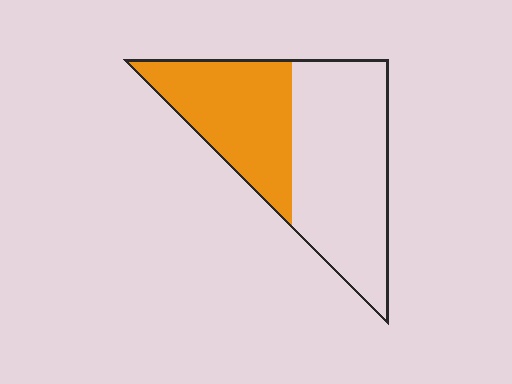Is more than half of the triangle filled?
No.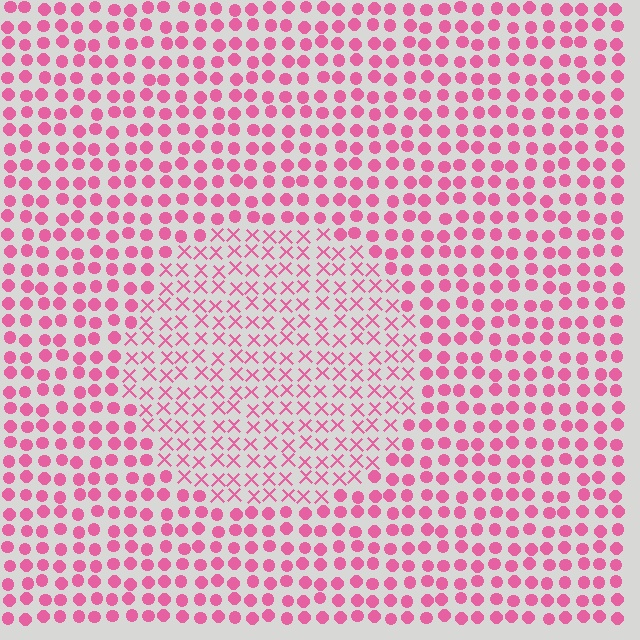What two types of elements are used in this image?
The image uses X marks inside the circle region and circles outside it.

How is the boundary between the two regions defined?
The boundary is defined by a change in element shape: X marks inside vs. circles outside. All elements share the same color and spacing.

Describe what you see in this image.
The image is filled with small pink elements arranged in a uniform grid. A circle-shaped region contains X marks, while the surrounding area contains circles. The boundary is defined purely by the change in element shape.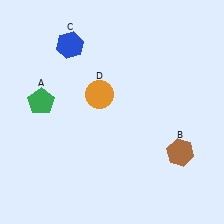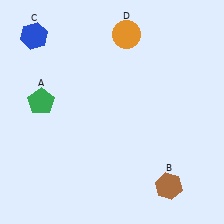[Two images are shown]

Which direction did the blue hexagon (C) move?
The blue hexagon (C) moved left.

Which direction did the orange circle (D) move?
The orange circle (D) moved up.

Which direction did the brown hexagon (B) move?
The brown hexagon (B) moved down.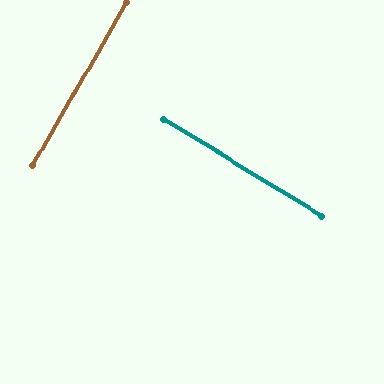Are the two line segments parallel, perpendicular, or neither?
Perpendicular — they meet at approximately 89°.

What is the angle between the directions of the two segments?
Approximately 89 degrees.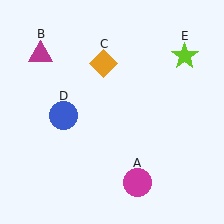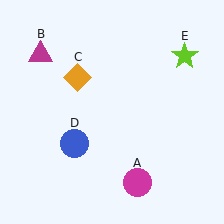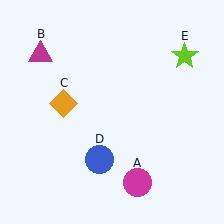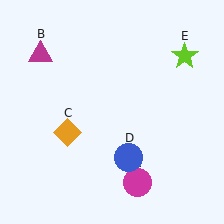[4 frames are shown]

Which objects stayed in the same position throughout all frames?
Magenta circle (object A) and magenta triangle (object B) and lime star (object E) remained stationary.